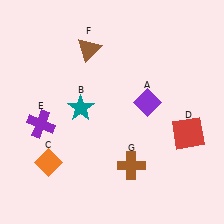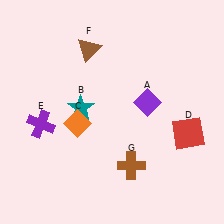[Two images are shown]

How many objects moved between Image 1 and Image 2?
1 object moved between the two images.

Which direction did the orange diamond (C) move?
The orange diamond (C) moved up.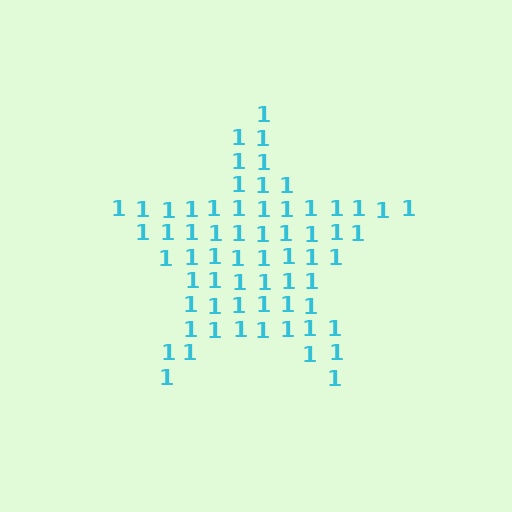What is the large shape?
The large shape is a star.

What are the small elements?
The small elements are digit 1's.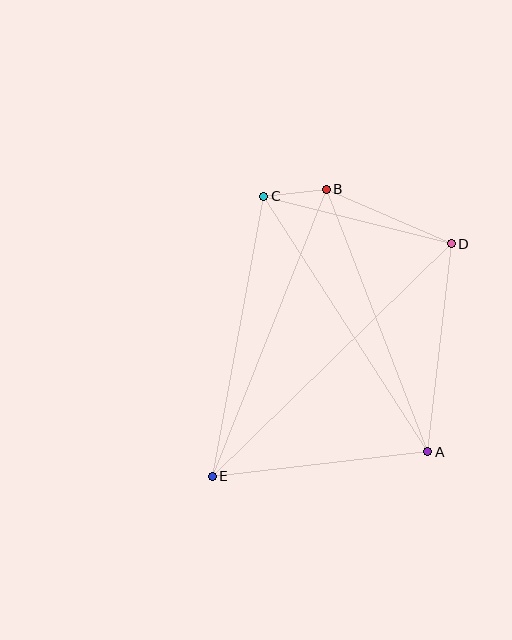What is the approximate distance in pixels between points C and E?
The distance between C and E is approximately 284 pixels.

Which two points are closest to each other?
Points B and C are closest to each other.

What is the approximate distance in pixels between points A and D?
The distance between A and D is approximately 209 pixels.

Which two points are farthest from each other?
Points D and E are farthest from each other.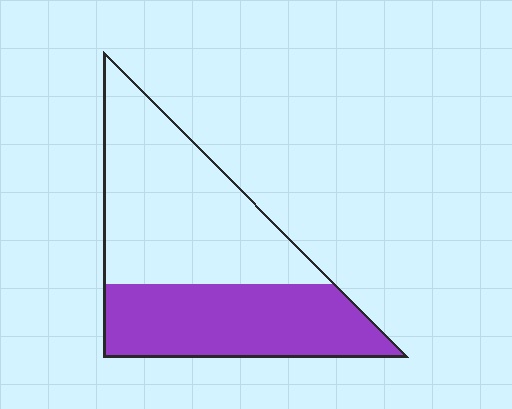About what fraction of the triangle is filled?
About two fifths (2/5).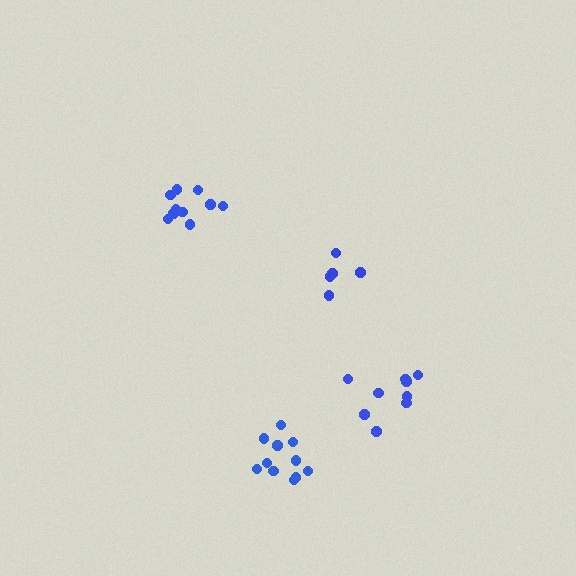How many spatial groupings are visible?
There are 4 spatial groupings.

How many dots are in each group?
Group 1: 5 dots, Group 2: 9 dots, Group 3: 10 dots, Group 4: 11 dots (35 total).